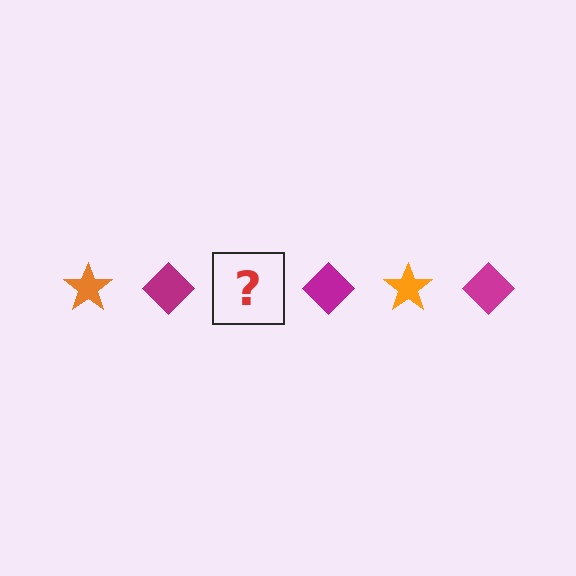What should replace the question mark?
The question mark should be replaced with an orange star.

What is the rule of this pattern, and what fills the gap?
The rule is that the pattern alternates between orange star and magenta diamond. The gap should be filled with an orange star.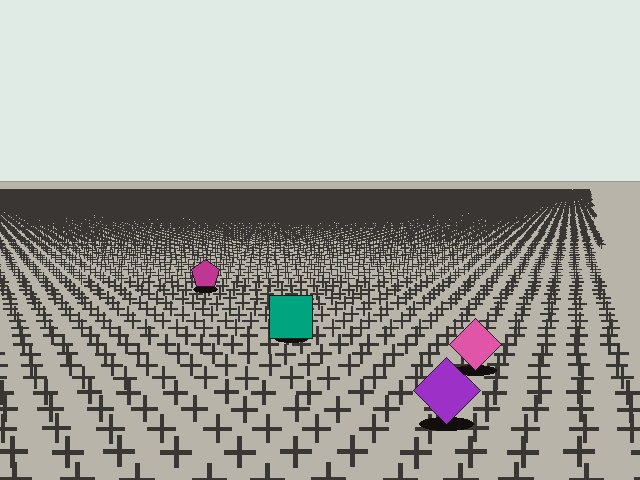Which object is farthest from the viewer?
The magenta pentagon is farthest from the viewer. It appears smaller and the ground texture around it is denser.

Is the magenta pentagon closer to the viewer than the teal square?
No. The teal square is closer — you can tell from the texture gradient: the ground texture is coarser near it.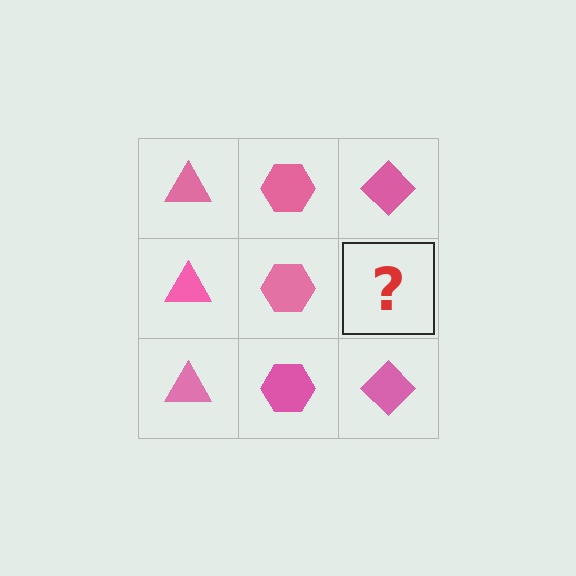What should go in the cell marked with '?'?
The missing cell should contain a pink diamond.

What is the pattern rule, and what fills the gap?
The rule is that each column has a consistent shape. The gap should be filled with a pink diamond.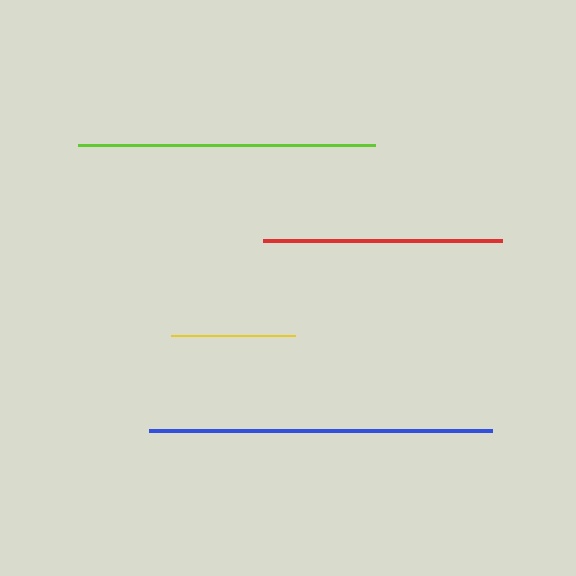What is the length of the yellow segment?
The yellow segment is approximately 124 pixels long.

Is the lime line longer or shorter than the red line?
The lime line is longer than the red line.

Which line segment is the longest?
The blue line is the longest at approximately 344 pixels.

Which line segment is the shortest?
The yellow line is the shortest at approximately 124 pixels.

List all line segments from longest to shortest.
From longest to shortest: blue, lime, red, yellow.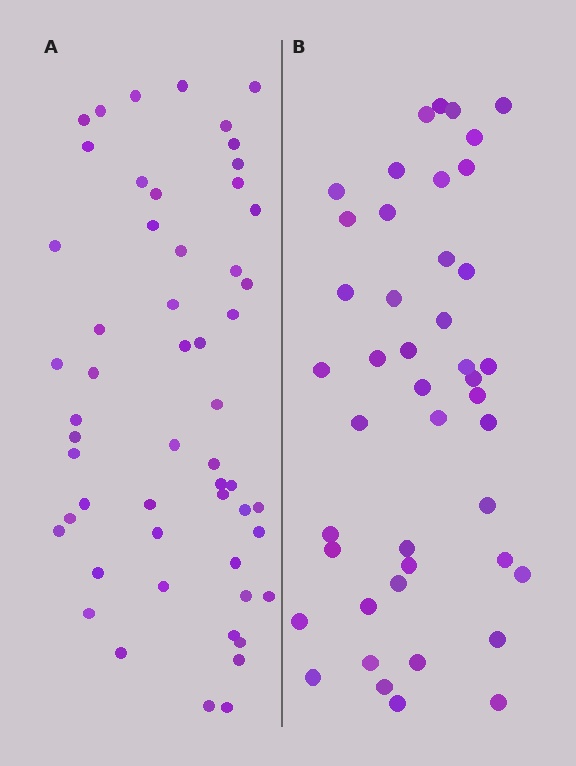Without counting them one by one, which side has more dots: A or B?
Region A (the left region) has more dots.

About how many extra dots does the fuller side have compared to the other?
Region A has roughly 10 or so more dots than region B.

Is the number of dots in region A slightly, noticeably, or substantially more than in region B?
Region A has only slightly more — the two regions are fairly close. The ratio is roughly 1.2 to 1.